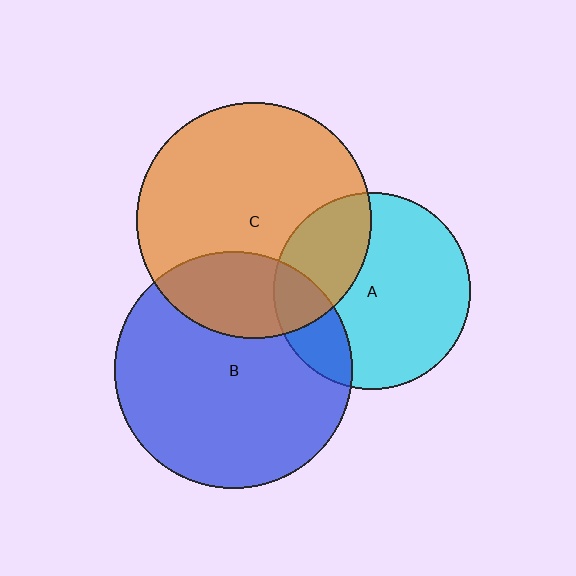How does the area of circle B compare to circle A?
Approximately 1.5 times.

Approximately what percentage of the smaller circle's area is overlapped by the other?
Approximately 20%.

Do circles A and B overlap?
Yes.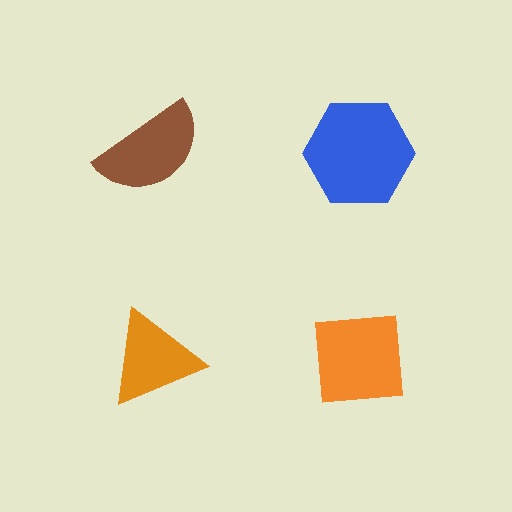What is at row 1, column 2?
A blue hexagon.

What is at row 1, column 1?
A brown semicircle.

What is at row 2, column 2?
An orange square.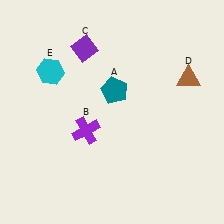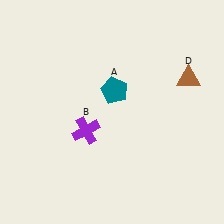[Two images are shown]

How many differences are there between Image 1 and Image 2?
There are 2 differences between the two images.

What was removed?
The cyan hexagon (E), the purple diamond (C) were removed in Image 2.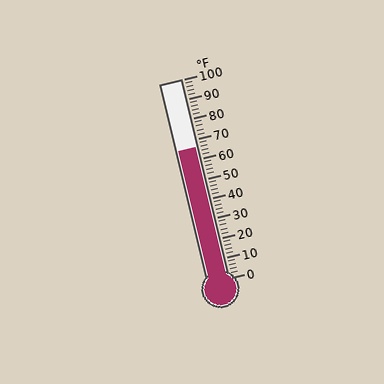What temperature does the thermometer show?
The thermometer shows approximately 66°F.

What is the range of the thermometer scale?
The thermometer scale ranges from 0°F to 100°F.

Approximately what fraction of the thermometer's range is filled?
The thermometer is filled to approximately 65% of its range.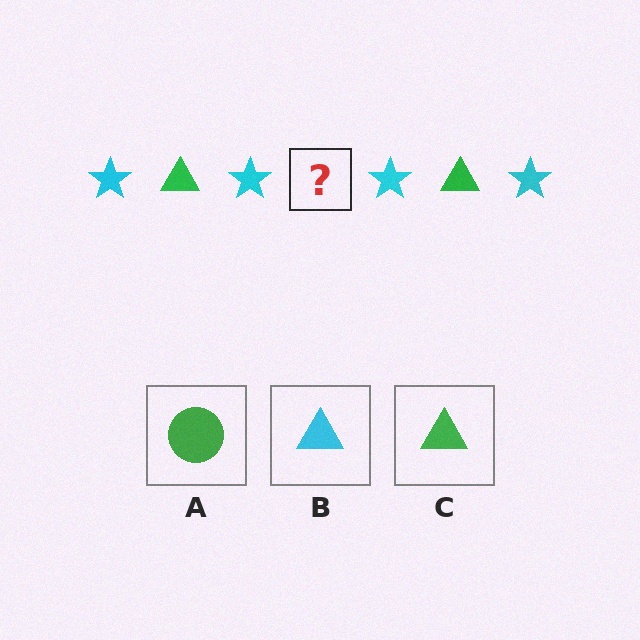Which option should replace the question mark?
Option C.